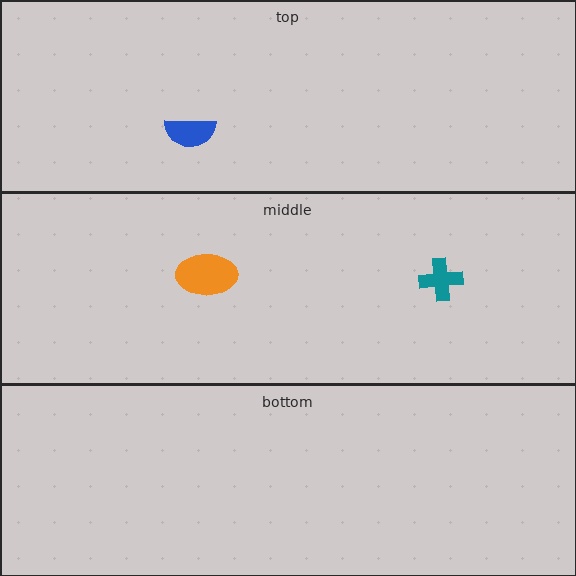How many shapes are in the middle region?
2.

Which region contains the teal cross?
The middle region.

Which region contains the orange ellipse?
The middle region.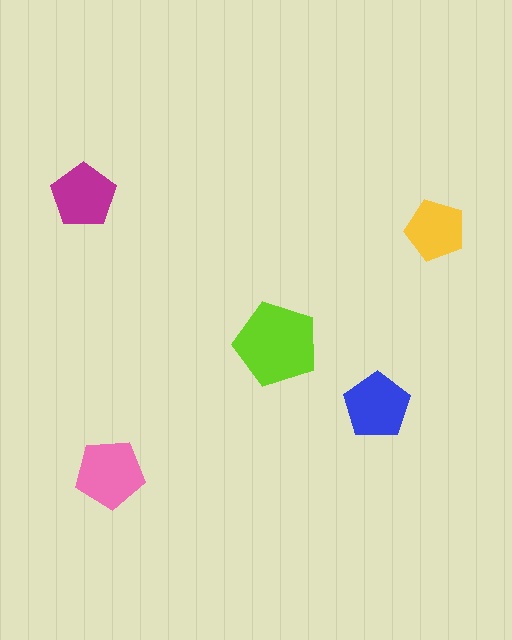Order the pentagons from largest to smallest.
the lime one, the pink one, the blue one, the magenta one, the yellow one.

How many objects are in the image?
There are 5 objects in the image.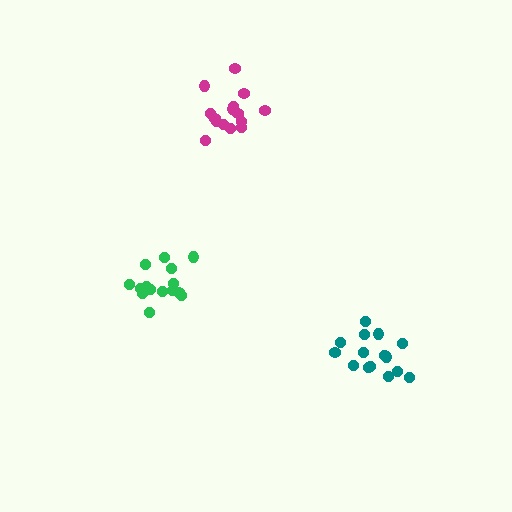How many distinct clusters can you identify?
There are 3 distinct clusters.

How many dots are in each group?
Group 1: 15 dots, Group 2: 15 dots, Group 3: 15 dots (45 total).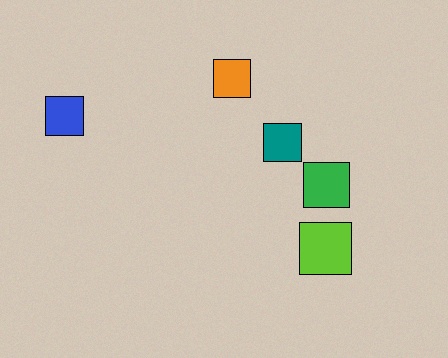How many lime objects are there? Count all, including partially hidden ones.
There is 1 lime object.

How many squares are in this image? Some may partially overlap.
There are 5 squares.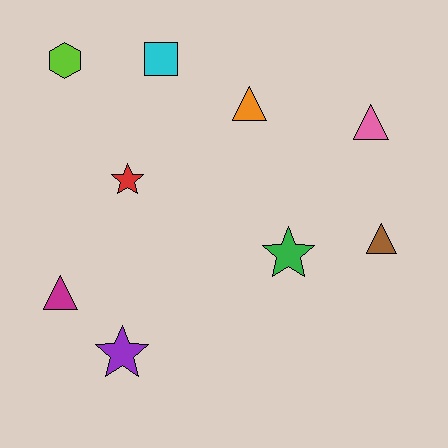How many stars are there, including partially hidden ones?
There are 3 stars.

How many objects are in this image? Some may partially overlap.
There are 9 objects.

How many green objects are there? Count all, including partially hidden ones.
There is 1 green object.